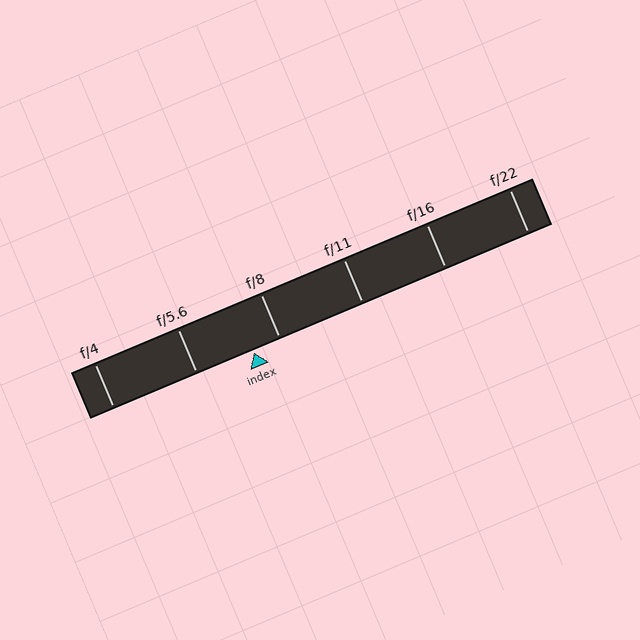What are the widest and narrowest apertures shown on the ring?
The widest aperture shown is f/4 and the narrowest is f/22.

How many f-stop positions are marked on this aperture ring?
There are 6 f-stop positions marked.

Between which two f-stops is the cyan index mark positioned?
The index mark is between f/5.6 and f/8.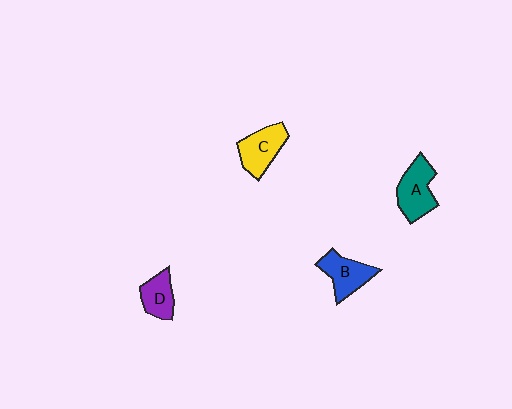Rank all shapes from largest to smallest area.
From largest to smallest: A (teal), C (yellow), B (blue), D (purple).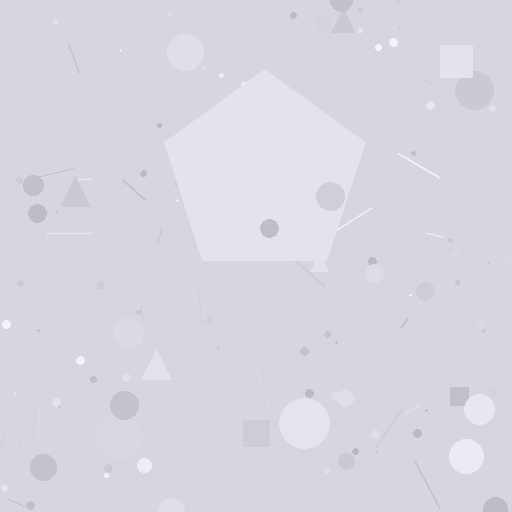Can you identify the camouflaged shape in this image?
The camouflaged shape is a pentagon.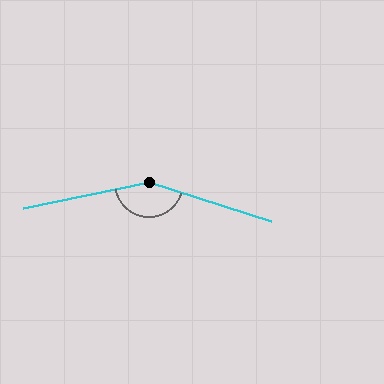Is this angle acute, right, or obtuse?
It is obtuse.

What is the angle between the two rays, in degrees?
Approximately 151 degrees.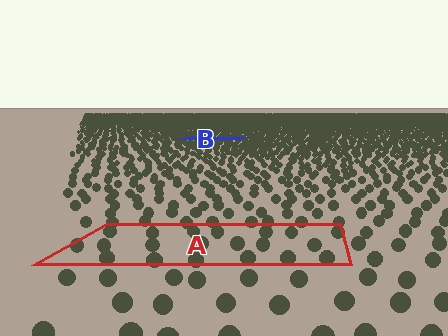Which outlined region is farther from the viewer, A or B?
Region B is farther from the viewer — the texture elements inside it appear smaller and more densely packed.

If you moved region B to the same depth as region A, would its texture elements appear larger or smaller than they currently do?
They would appear larger. At a closer depth, the same texture elements are projected at a bigger on-screen size.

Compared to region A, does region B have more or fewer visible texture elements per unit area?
Region B has more texture elements per unit area — they are packed more densely because it is farther away.